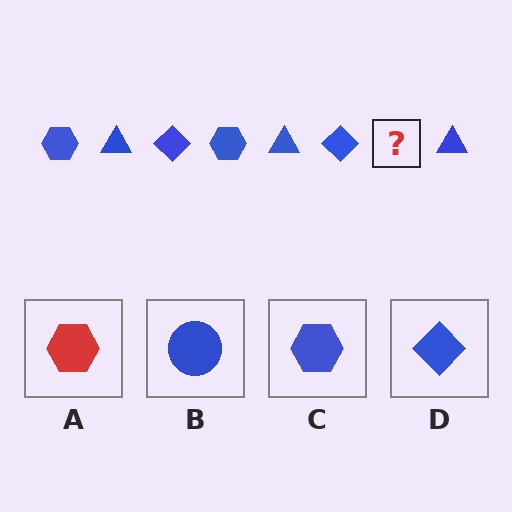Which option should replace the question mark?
Option C.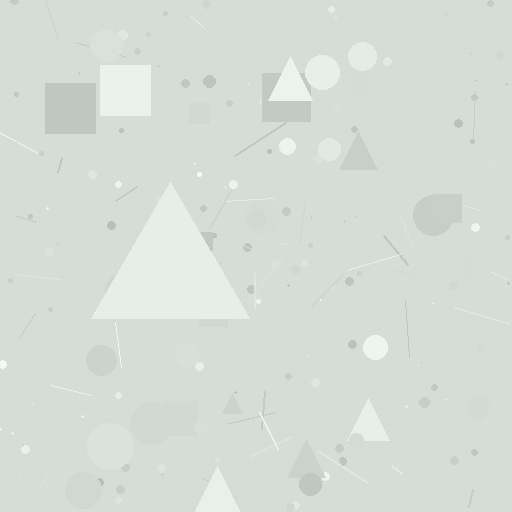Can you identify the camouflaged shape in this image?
The camouflaged shape is a triangle.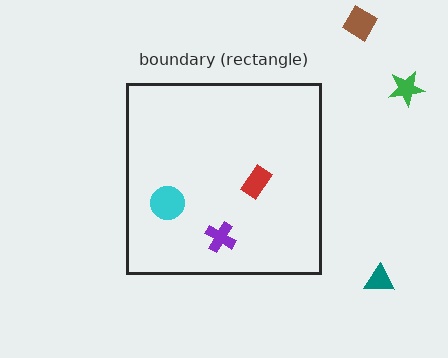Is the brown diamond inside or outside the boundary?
Outside.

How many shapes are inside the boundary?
3 inside, 3 outside.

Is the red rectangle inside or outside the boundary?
Inside.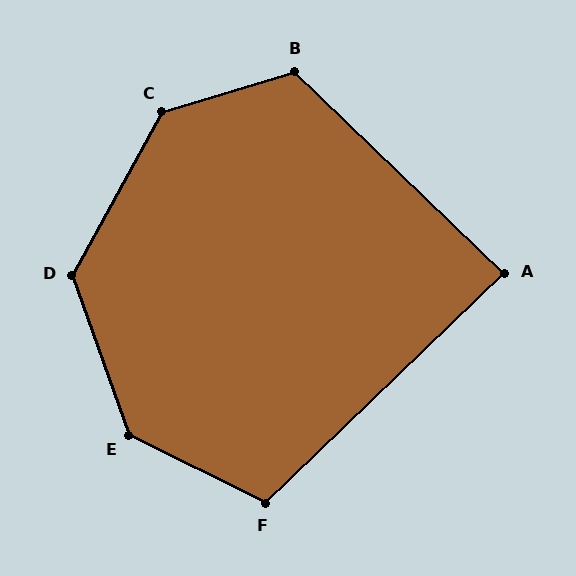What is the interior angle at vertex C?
Approximately 136 degrees (obtuse).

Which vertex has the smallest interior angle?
A, at approximately 88 degrees.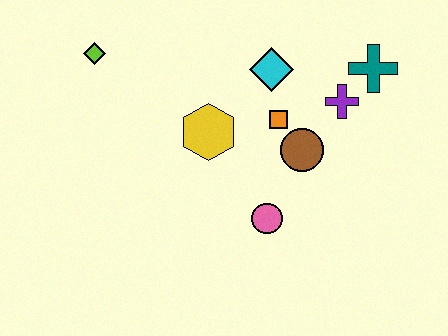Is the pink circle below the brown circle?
Yes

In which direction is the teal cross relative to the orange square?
The teal cross is to the right of the orange square.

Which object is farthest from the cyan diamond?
The lime diamond is farthest from the cyan diamond.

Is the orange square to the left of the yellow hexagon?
No